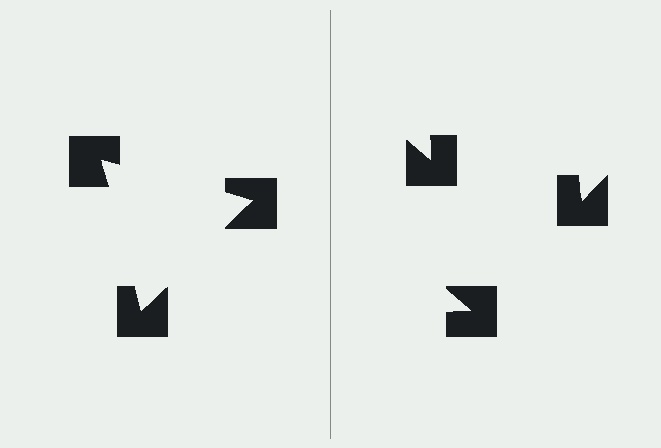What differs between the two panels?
The notched squares are positioned identically on both sides; only the wedge orientations differ. On the left they align to a triangle; on the right they are misaligned.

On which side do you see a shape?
An illusory triangle appears on the left side. On the right side the wedge cuts are rotated, so no coherent shape forms.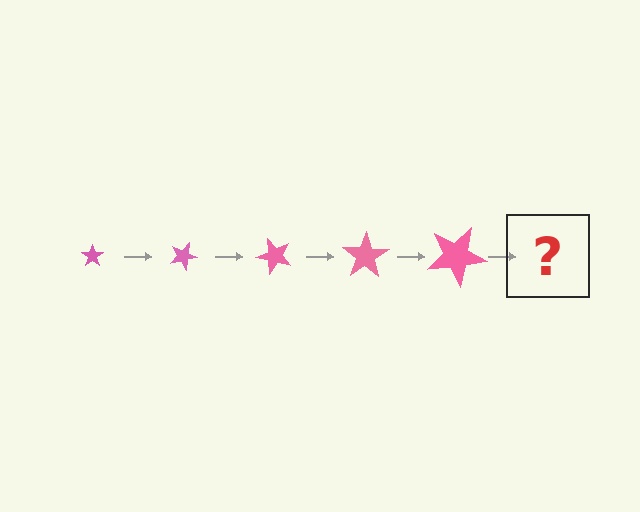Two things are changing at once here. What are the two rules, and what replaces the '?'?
The two rules are that the star grows larger each step and it rotates 25 degrees each step. The '?' should be a star, larger than the previous one and rotated 125 degrees from the start.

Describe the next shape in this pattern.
It should be a star, larger than the previous one and rotated 125 degrees from the start.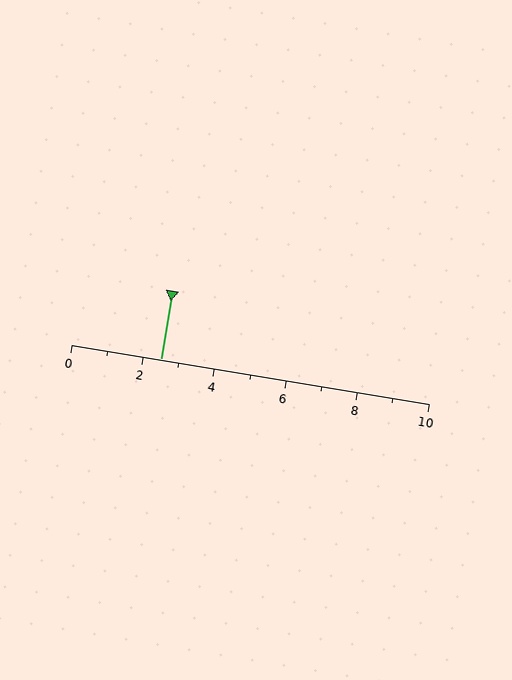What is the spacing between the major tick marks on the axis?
The major ticks are spaced 2 apart.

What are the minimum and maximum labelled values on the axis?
The axis runs from 0 to 10.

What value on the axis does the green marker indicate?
The marker indicates approximately 2.5.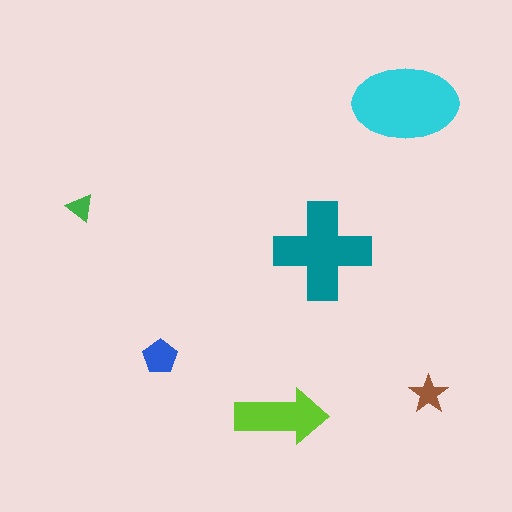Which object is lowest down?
The lime arrow is bottommost.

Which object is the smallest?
The green triangle.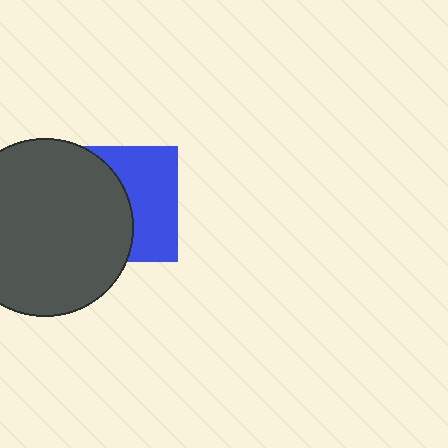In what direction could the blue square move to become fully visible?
The blue square could move right. That would shift it out from behind the dark gray circle entirely.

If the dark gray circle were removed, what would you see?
You would see the complete blue square.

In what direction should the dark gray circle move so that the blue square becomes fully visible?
The dark gray circle should move left. That is the shortest direction to clear the overlap and leave the blue square fully visible.